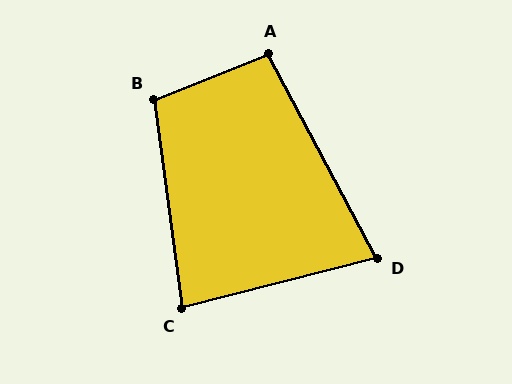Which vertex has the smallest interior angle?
D, at approximately 76 degrees.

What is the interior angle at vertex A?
Approximately 97 degrees (obtuse).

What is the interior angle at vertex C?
Approximately 83 degrees (acute).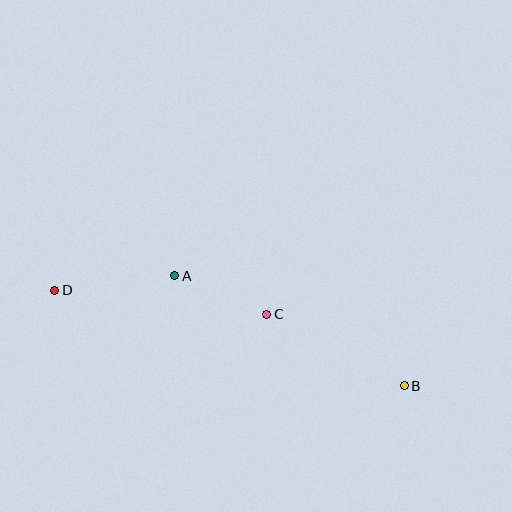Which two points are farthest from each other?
Points B and D are farthest from each other.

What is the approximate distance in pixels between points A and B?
The distance between A and B is approximately 255 pixels.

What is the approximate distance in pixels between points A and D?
The distance between A and D is approximately 121 pixels.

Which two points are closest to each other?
Points A and C are closest to each other.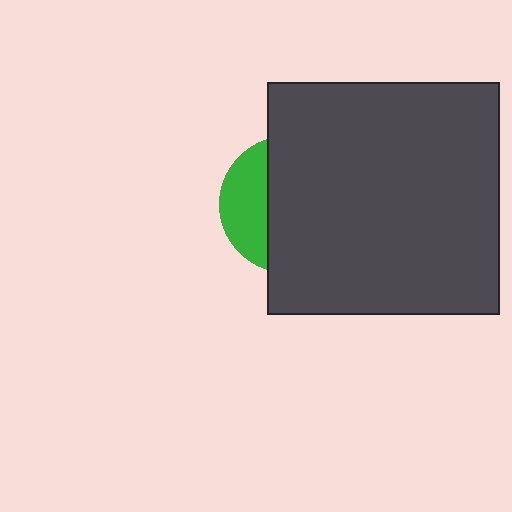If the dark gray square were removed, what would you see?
You would see the complete green circle.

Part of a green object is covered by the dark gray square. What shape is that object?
It is a circle.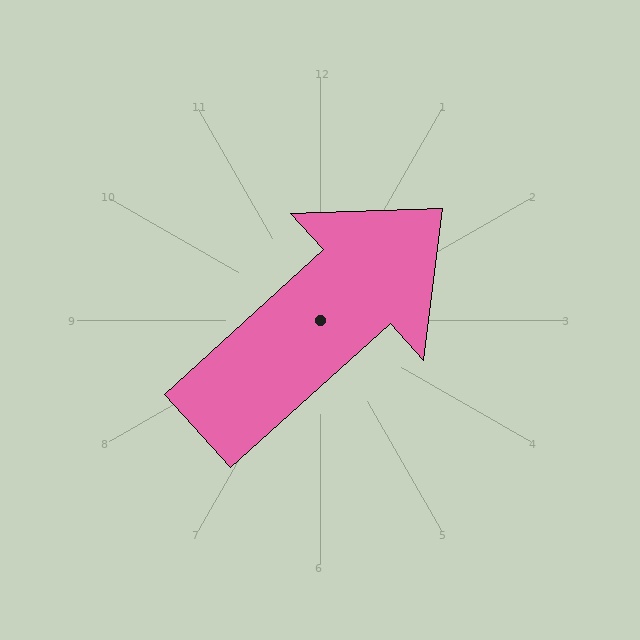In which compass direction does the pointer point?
Northeast.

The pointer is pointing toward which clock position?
Roughly 2 o'clock.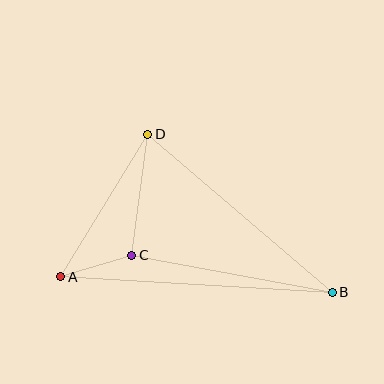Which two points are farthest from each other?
Points A and B are farthest from each other.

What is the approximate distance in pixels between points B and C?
The distance between B and C is approximately 204 pixels.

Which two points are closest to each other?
Points A and C are closest to each other.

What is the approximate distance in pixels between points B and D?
The distance between B and D is approximately 243 pixels.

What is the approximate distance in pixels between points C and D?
The distance between C and D is approximately 122 pixels.